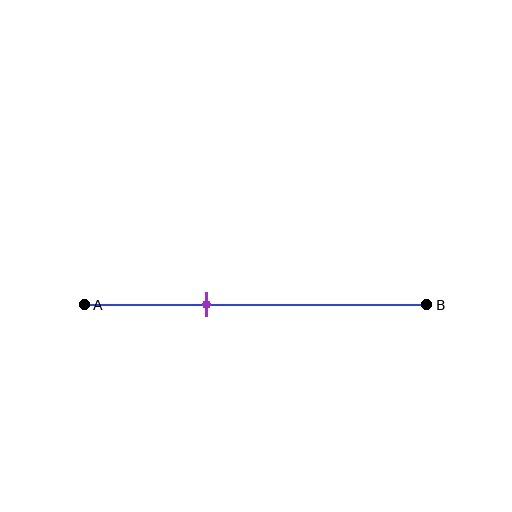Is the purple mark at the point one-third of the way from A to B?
Yes, the mark is approximately at the one-third point.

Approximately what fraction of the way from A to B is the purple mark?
The purple mark is approximately 35% of the way from A to B.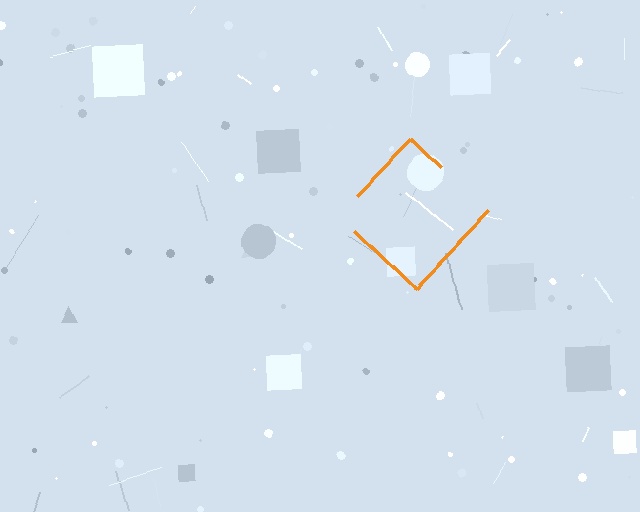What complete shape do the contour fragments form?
The contour fragments form a diamond.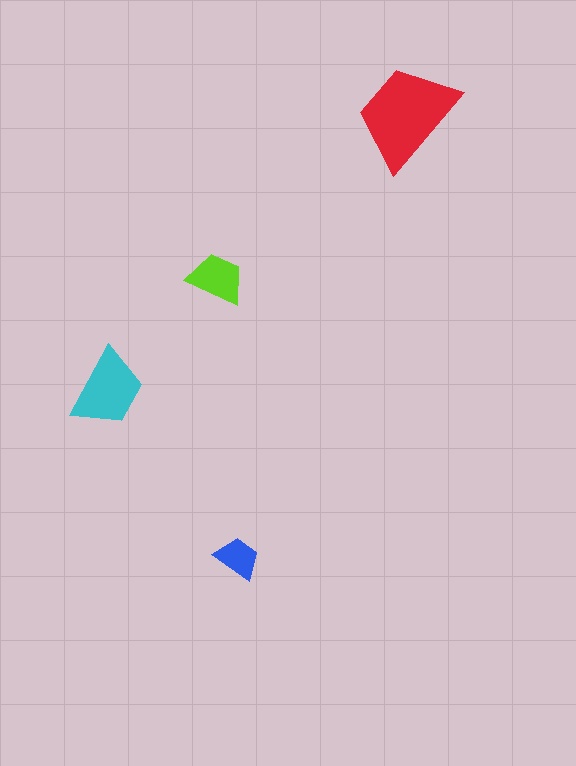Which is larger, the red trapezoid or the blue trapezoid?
The red one.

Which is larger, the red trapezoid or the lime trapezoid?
The red one.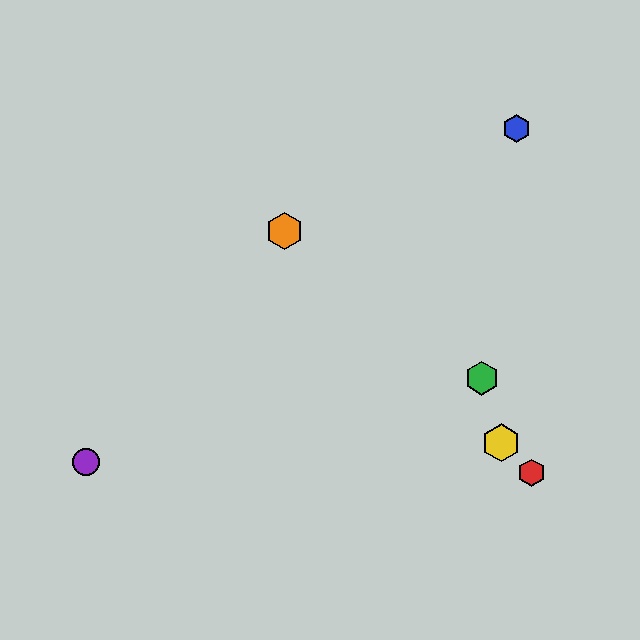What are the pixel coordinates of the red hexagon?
The red hexagon is at (532, 473).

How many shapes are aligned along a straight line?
3 shapes (the red hexagon, the yellow hexagon, the orange hexagon) are aligned along a straight line.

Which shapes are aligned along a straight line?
The red hexagon, the yellow hexagon, the orange hexagon are aligned along a straight line.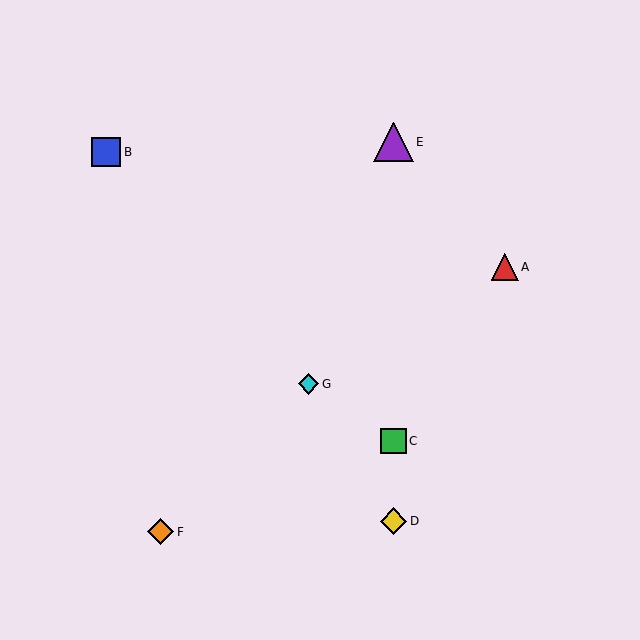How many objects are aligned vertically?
3 objects (C, D, E) are aligned vertically.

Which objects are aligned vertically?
Objects C, D, E are aligned vertically.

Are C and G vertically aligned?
No, C is at x≈394 and G is at x≈309.